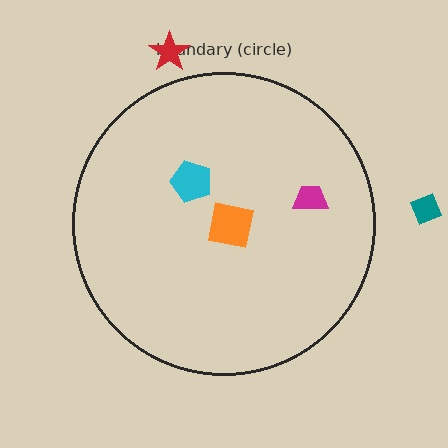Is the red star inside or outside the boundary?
Outside.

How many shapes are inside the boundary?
3 inside, 2 outside.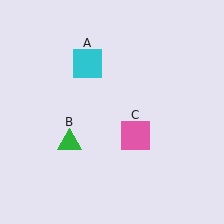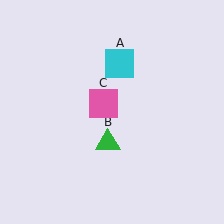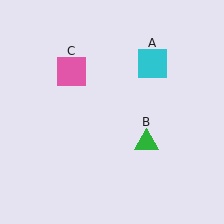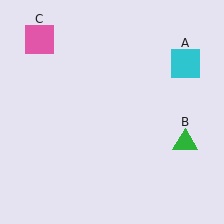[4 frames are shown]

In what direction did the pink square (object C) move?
The pink square (object C) moved up and to the left.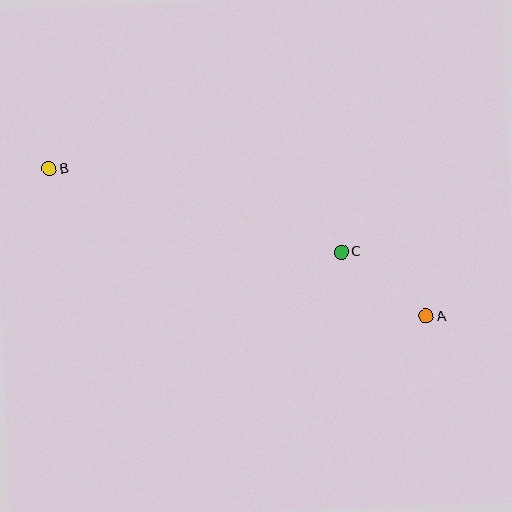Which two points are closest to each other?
Points A and C are closest to each other.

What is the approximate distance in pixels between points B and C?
The distance between B and C is approximately 304 pixels.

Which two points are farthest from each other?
Points A and B are farthest from each other.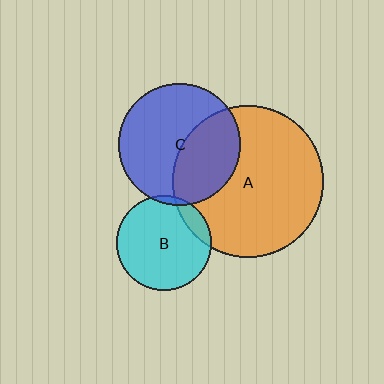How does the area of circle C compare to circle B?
Approximately 1.6 times.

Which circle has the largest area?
Circle A (orange).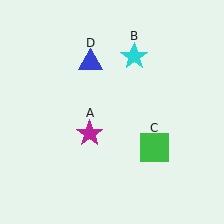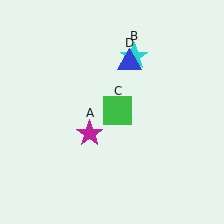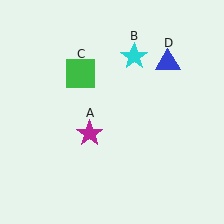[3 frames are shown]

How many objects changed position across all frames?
2 objects changed position: green square (object C), blue triangle (object D).